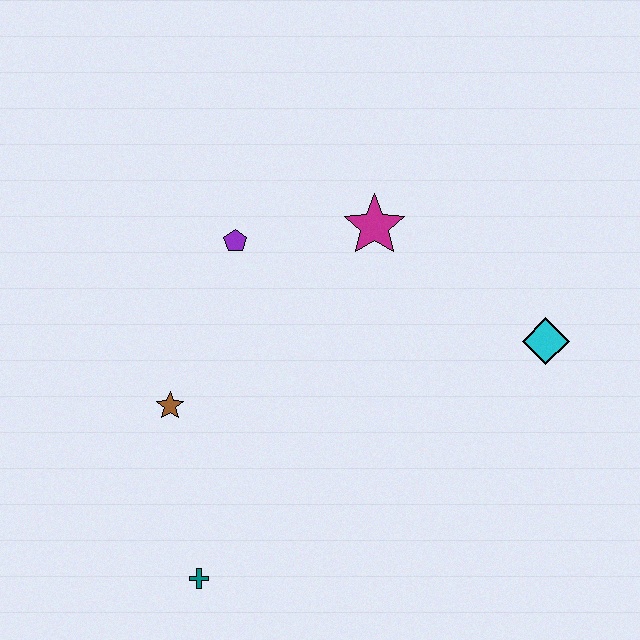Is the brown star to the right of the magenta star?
No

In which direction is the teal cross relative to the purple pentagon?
The teal cross is below the purple pentagon.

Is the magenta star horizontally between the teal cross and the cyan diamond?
Yes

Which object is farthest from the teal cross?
The cyan diamond is farthest from the teal cross.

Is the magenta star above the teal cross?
Yes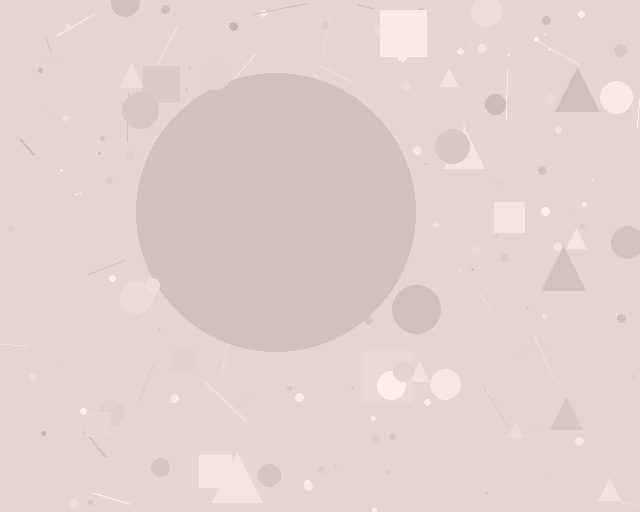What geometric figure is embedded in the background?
A circle is embedded in the background.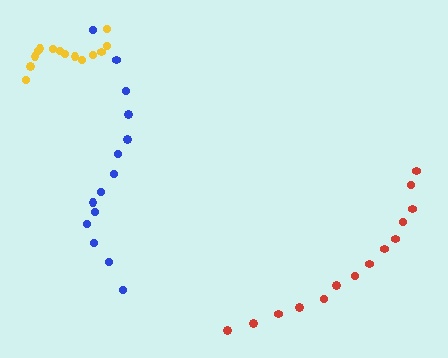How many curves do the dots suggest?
There are 3 distinct paths.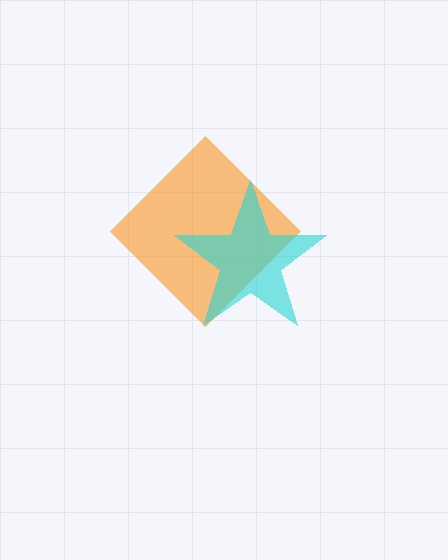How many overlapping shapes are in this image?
There are 2 overlapping shapes in the image.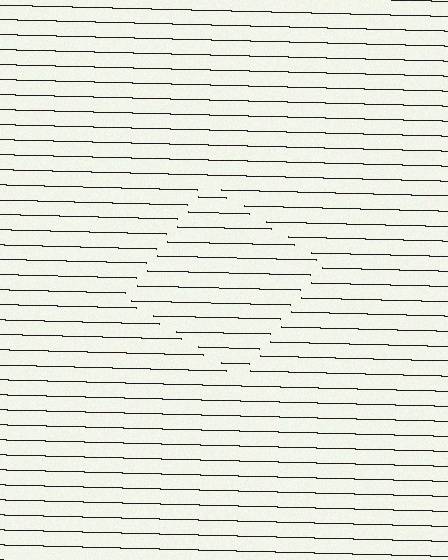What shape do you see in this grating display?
An illusory square. The interior of the shape contains the same grating, shifted by half a period — the contour is defined by the phase discontinuity where line-ends from the inner and outer gratings abut.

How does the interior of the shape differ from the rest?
The interior of the shape contains the same grating, shifted by half a period — the contour is defined by the phase discontinuity where line-ends from the inner and outer gratings abut.